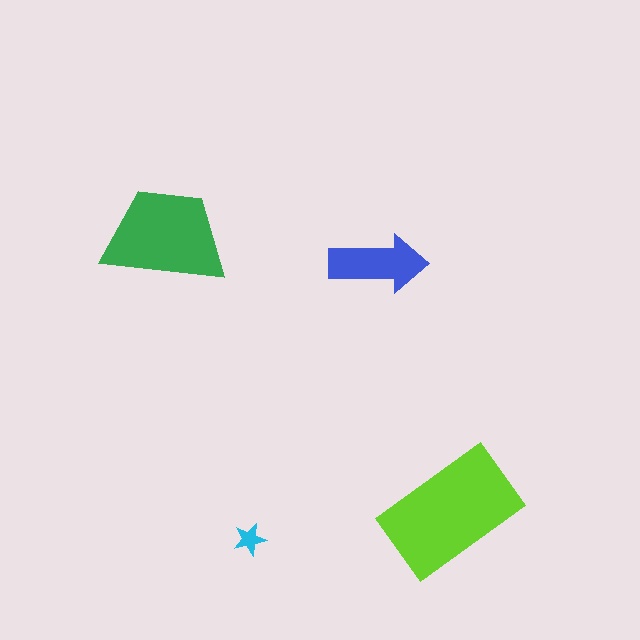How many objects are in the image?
There are 4 objects in the image.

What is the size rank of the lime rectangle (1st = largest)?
1st.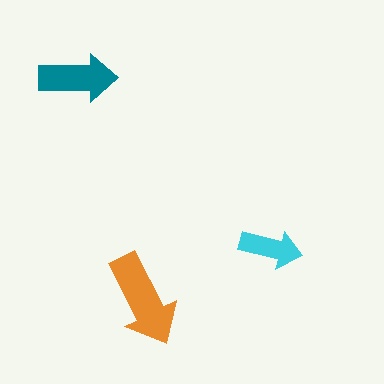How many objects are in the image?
There are 3 objects in the image.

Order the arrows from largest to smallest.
the orange one, the teal one, the cyan one.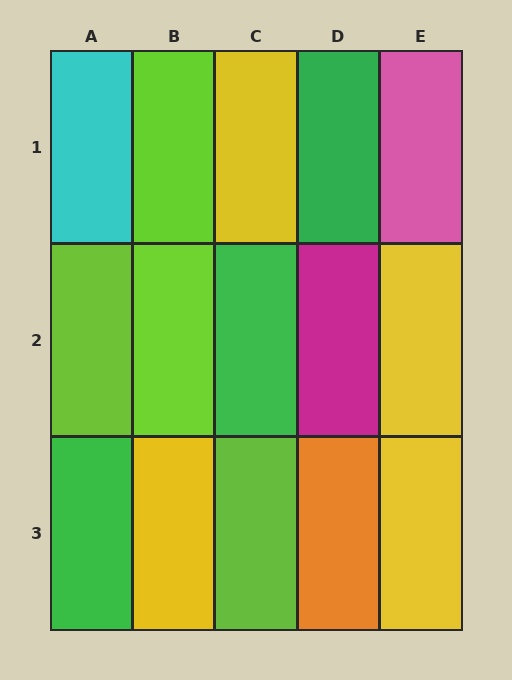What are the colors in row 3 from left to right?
Green, yellow, lime, orange, yellow.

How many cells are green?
3 cells are green.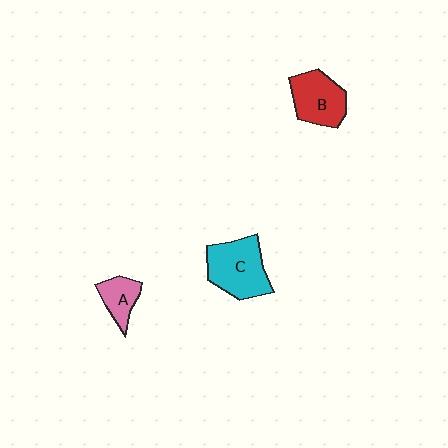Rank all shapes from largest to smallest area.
From largest to smallest: C (cyan), B (red), A (pink).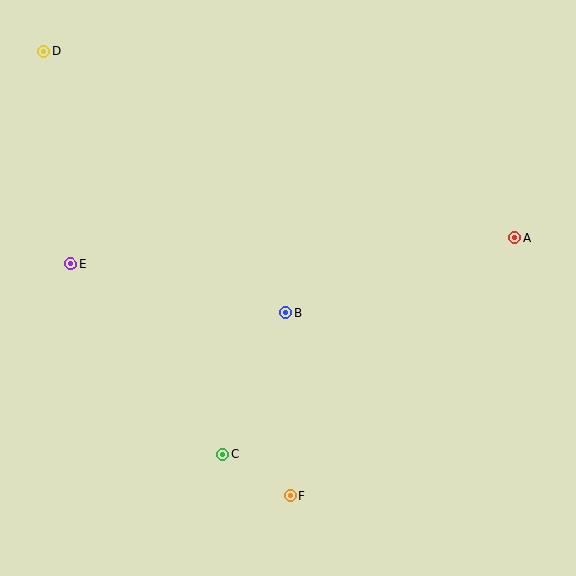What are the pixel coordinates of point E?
Point E is at (71, 264).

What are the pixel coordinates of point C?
Point C is at (222, 454).